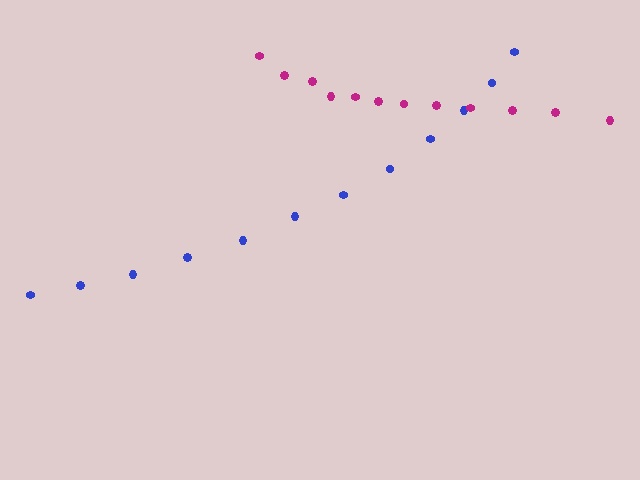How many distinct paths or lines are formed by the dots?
There are 2 distinct paths.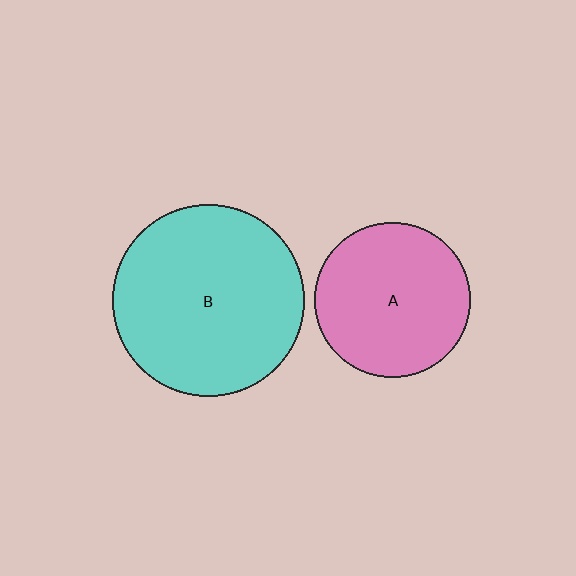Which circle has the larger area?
Circle B (cyan).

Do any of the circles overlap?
No, none of the circles overlap.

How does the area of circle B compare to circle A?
Approximately 1.5 times.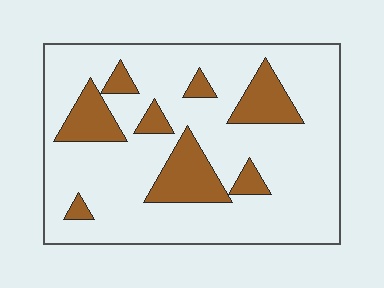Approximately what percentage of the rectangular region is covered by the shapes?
Approximately 20%.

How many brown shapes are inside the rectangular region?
8.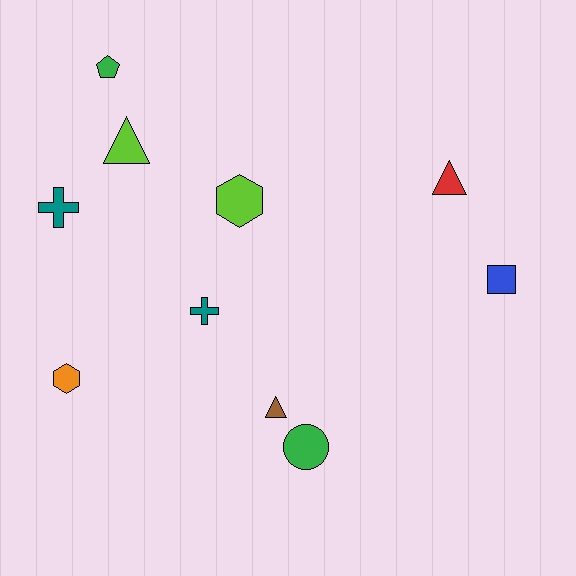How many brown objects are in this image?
There is 1 brown object.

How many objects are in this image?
There are 10 objects.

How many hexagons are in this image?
There are 2 hexagons.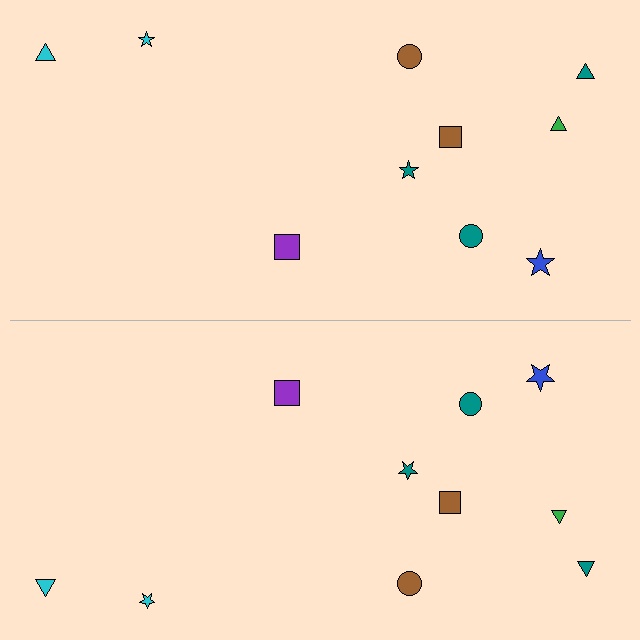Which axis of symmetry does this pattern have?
The pattern has a horizontal axis of symmetry running through the center of the image.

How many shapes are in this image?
There are 20 shapes in this image.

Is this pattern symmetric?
Yes, this pattern has bilateral (reflection) symmetry.